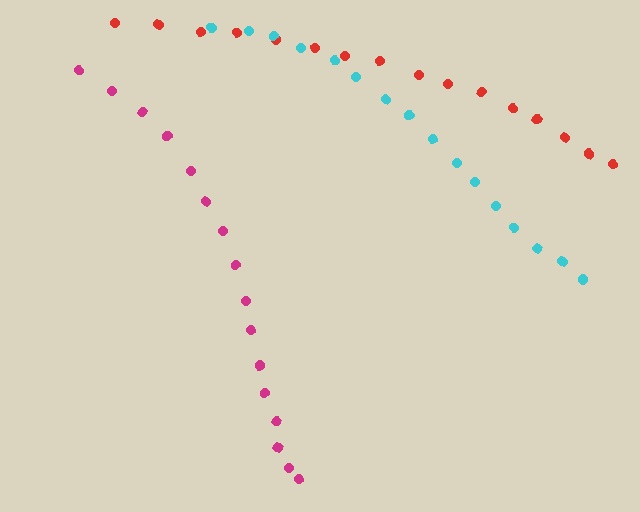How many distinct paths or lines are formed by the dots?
There are 3 distinct paths.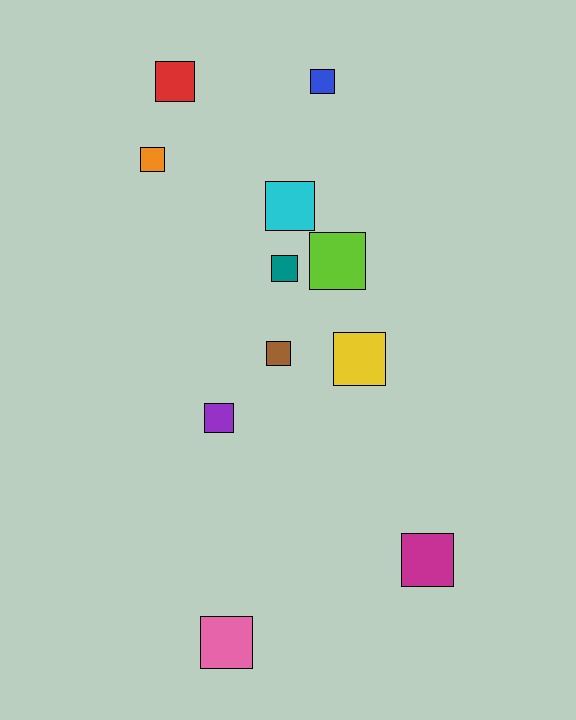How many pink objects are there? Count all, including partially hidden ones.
There is 1 pink object.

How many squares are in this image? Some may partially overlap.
There are 11 squares.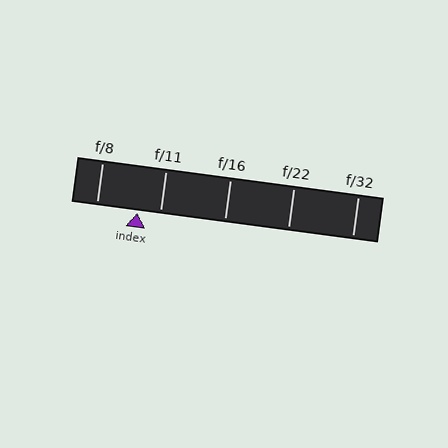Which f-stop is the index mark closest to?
The index mark is closest to f/11.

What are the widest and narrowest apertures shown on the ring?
The widest aperture shown is f/8 and the narrowest is f/32.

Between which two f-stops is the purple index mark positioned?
The index mark is between f/8 and f/11.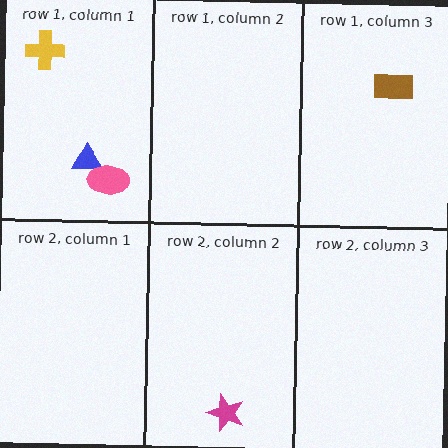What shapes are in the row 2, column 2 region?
The magenta star.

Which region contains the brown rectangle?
The row 1, column 3 region.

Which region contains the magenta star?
The row 2, column 2 region.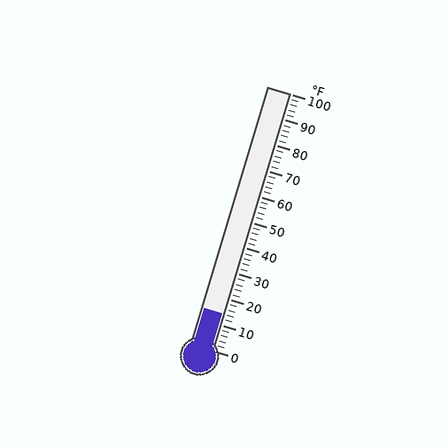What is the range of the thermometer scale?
The thermometer scale ranges from 0°F to 100°F.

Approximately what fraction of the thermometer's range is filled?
The thermometer is filled to approximately 15% of its range.